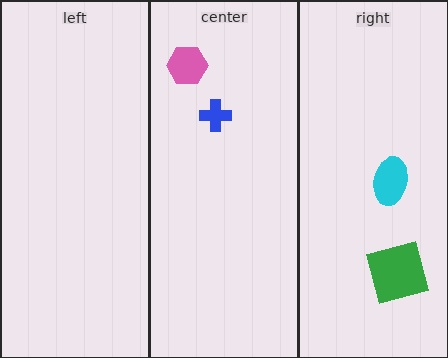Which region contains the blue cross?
The center region.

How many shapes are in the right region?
2.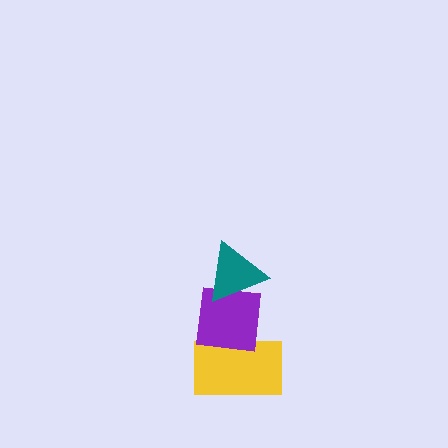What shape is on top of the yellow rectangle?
The purple square is on top of the yellow rectangle.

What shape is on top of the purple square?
The teal triangle is on top of the purple square.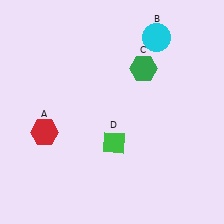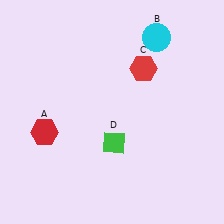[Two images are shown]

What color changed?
The hexagon (C) changed from green in Image 1 to red in Image 2.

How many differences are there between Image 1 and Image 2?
There is 1 difference between the two images.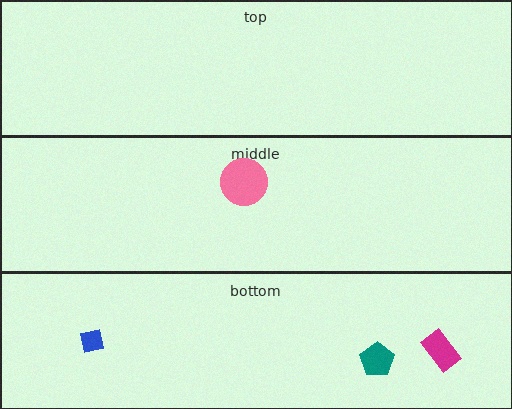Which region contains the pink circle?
The middle region.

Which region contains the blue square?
The bottom region.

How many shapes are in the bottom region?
3.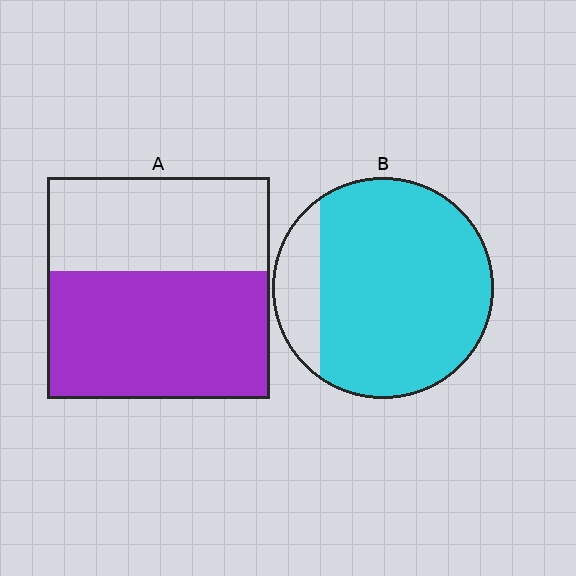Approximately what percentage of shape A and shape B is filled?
A is approximately 60% and B is approximately 85%.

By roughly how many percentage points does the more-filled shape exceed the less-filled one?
By roughly 25 percentage points (B over A).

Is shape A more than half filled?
Yes.